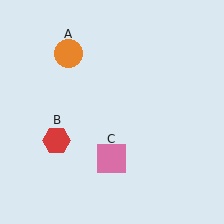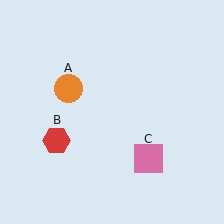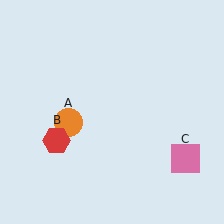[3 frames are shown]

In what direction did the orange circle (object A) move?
The orange circle (object A) moved down.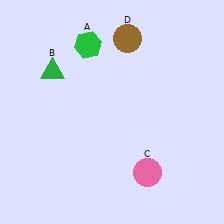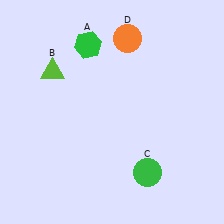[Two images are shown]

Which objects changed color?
B changed from green to lime. C changed from pink to green. D changed from brown to orange.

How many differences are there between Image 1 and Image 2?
There are 3 differences between the two images.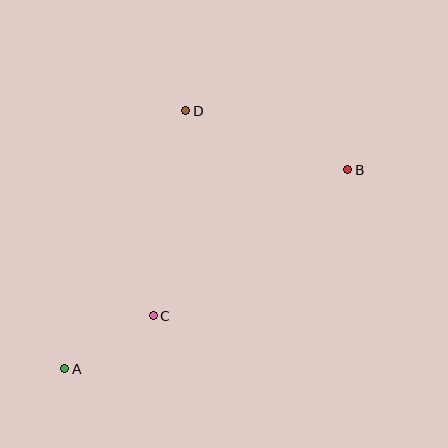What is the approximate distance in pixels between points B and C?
The distance between B and C is approximately 243 pixels.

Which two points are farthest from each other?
Points A and B are farthest from each other.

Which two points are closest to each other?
Points A and C are closest to each other.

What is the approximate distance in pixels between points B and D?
The distance between B and D is approximately 173 pixels.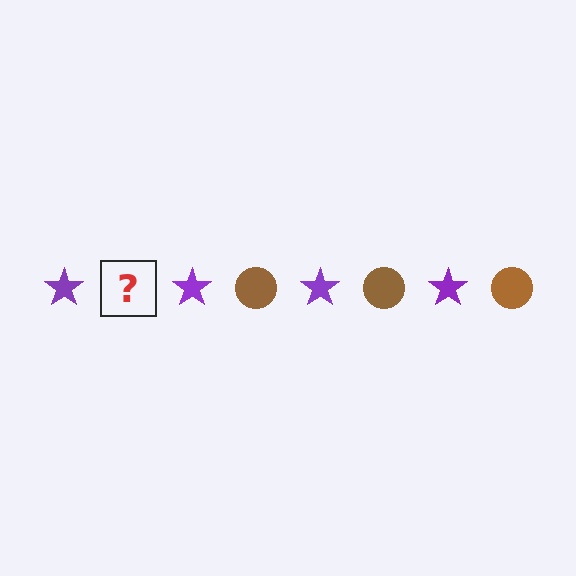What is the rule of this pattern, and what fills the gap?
The rule is that the pattern alternates between purple star and brown circle. The gap should be filled with a brown circle.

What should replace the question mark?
The question mark should be replaced with a brown circle.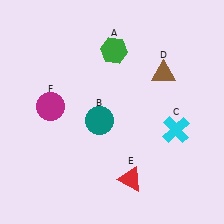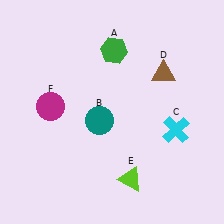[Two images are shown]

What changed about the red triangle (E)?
In Image 1, E is red. In Image 2, it changed to lime.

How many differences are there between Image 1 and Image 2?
There is 1 difference between the two images.